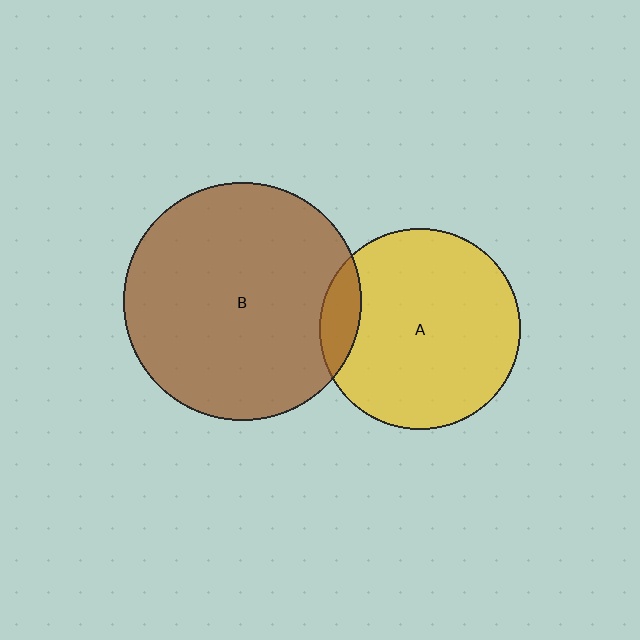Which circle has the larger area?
Circle B (brown).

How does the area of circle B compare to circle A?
Approximately 1.4 times.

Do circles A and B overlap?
Yes.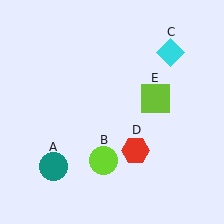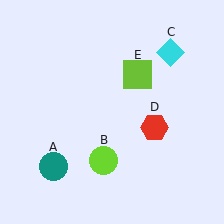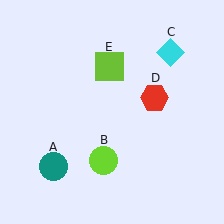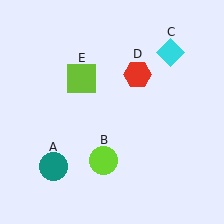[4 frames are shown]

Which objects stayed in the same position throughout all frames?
Teal circle (object A) and lime circle (object B) and cyan diamond (object C) remained stationary.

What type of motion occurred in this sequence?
The red hexagon (object D), lime square (object E) rotated counterclockwise around the center of the scene.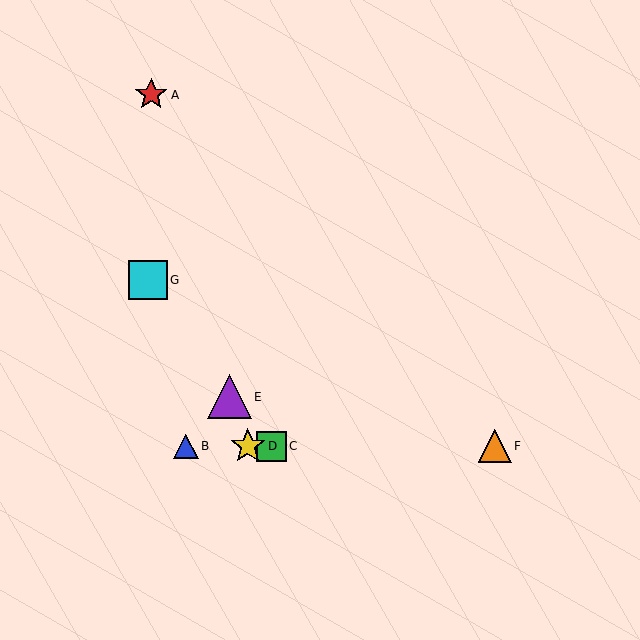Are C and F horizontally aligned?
Yes, both are at y≈446.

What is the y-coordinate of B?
Object B is at y≈446.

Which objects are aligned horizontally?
Objects B, C, D, F are aligned horizontally.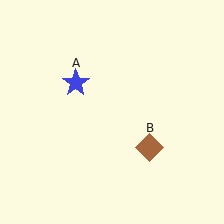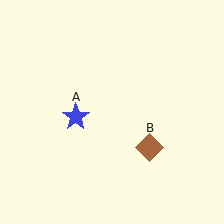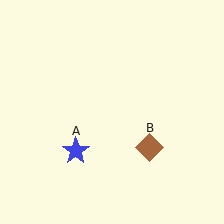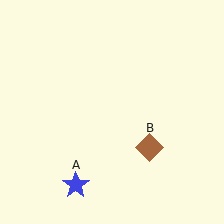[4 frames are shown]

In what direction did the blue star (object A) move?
The blue star (object A) moved down.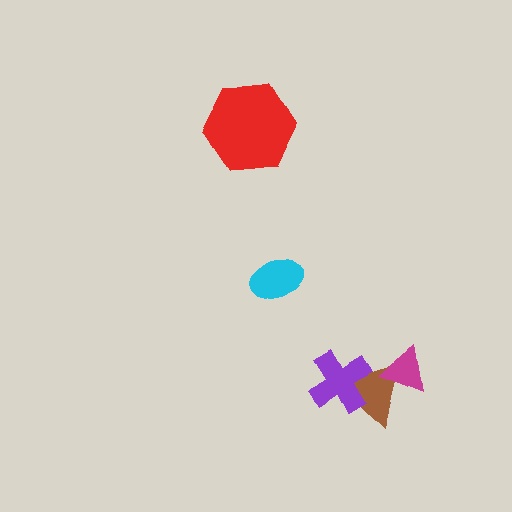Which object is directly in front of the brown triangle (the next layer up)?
The purple cross is directly in front of the brown triangle.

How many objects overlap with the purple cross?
1 object overlaps with the purple cross.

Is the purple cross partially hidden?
No, no other shape covers it.